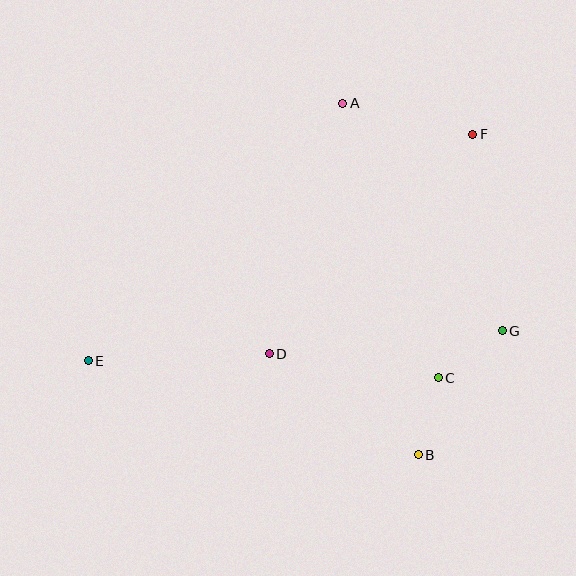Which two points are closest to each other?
Points C and G are closest to each other.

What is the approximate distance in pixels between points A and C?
The distance between A and C is approximately 290 pixels.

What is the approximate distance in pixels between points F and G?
The distance between F and G is approximately 199 pixels.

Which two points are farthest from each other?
Points E and F are farthest from each other.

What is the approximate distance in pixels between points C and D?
The distance between C and D is approximately 171 pixels.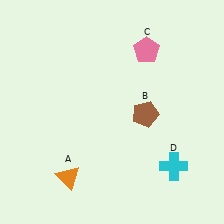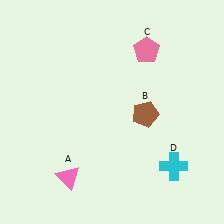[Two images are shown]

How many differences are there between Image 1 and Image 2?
There is 1 difference between the two images.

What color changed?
The triangle (A) changed from orange in Image 1 to pink in Image 2.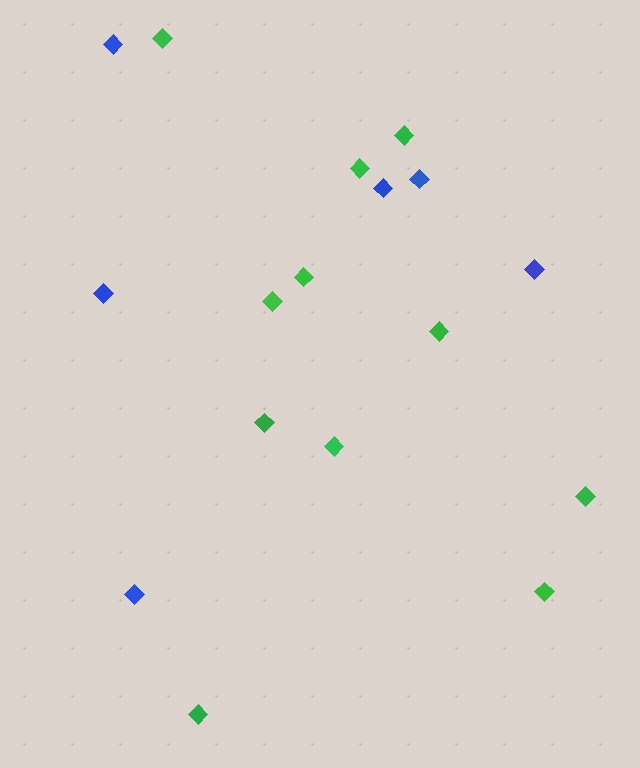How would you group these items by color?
There are 2 groups: one group of green diamonds (11) and one group of blue diamonds (6).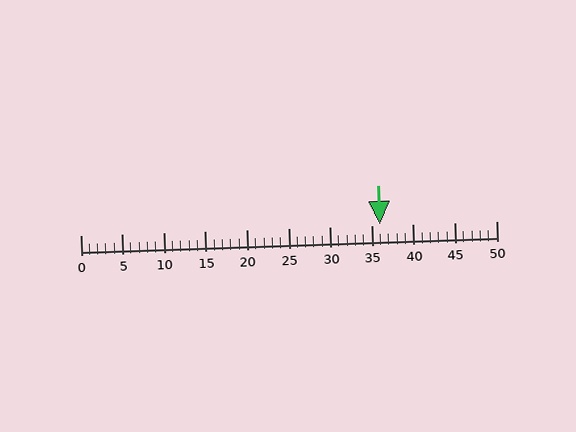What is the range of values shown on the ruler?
The ruler shows values from 0 to 50.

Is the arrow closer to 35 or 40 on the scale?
The arrow is closer to 35.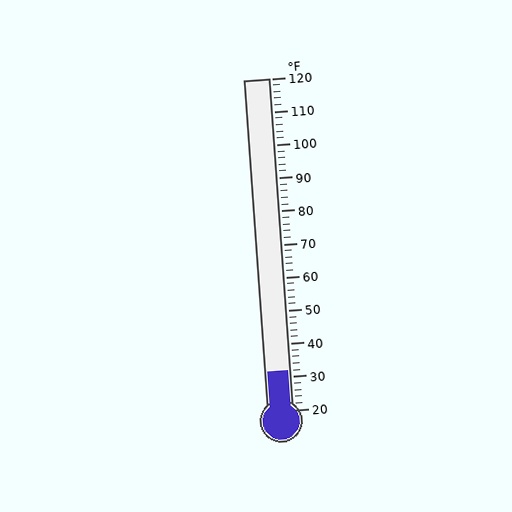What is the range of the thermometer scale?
The thermometer scale ranges from 20°F to 120°F.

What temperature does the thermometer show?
The thermometer shows approximately 32°F.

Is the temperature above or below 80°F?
The temperature is below 80°F.